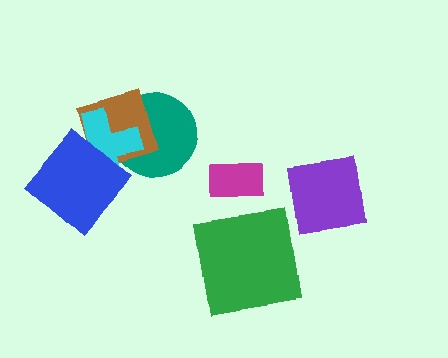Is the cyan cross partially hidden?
Yes, it is partially covered by another shape.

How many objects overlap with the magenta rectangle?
0 objects overlap with the magenta rectangle.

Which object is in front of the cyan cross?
The blue diamond is in front of the cyan cross.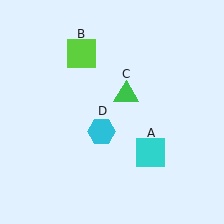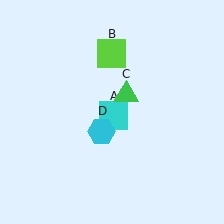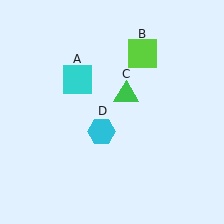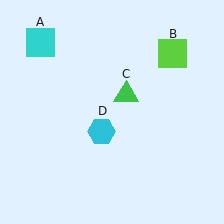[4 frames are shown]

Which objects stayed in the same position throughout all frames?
Green triangle (object C) and cyan hexagon (object D) remained stationary.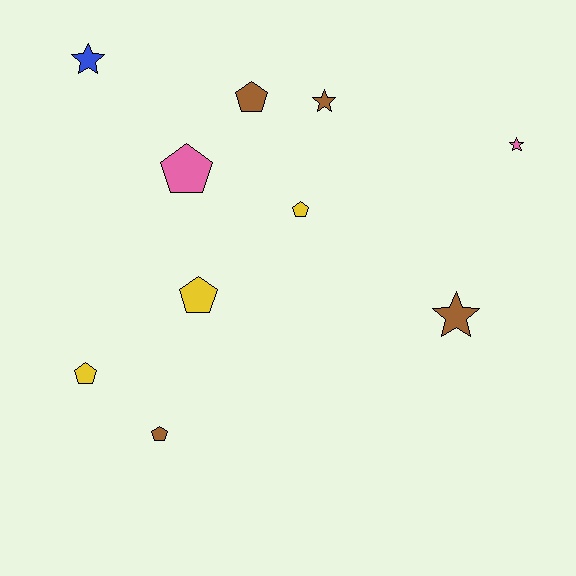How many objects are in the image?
There are 10 objects.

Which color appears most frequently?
Brown, with 4 objects.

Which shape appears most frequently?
Pentagon, with 6 objects.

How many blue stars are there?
There is 1 blue star.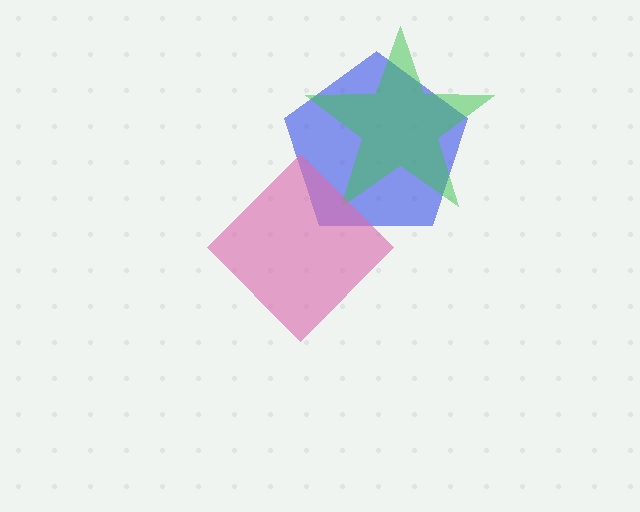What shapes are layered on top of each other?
The layered shapes are: a blue pentagon, a green star, a pink diamond.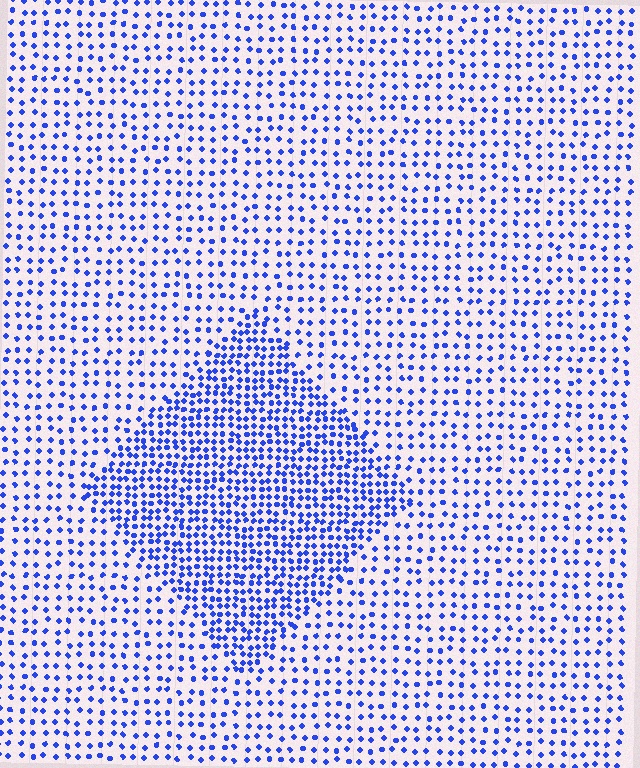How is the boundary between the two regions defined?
The boundary is defined by a change in element density (approximately 2.1x ratio). All elements are the same color, size, and shape.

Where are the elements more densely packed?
The elements are more densely packed inside the diamond boundary.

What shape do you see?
I see a diamond.